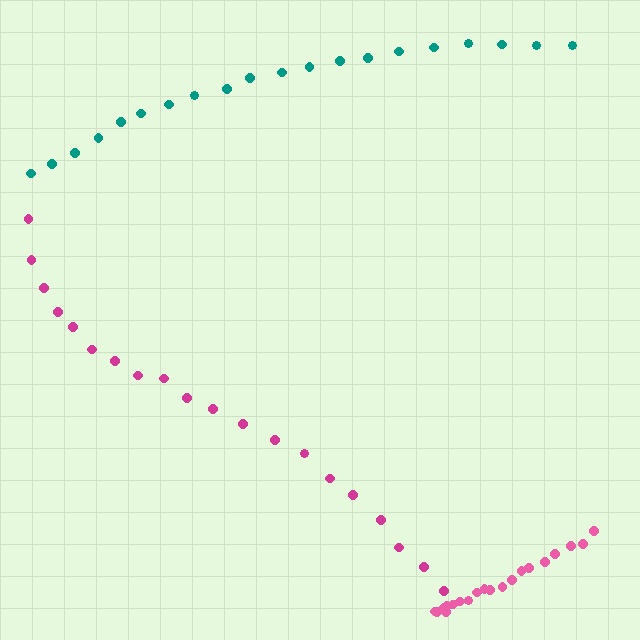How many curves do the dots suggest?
There are 3 distinct paths.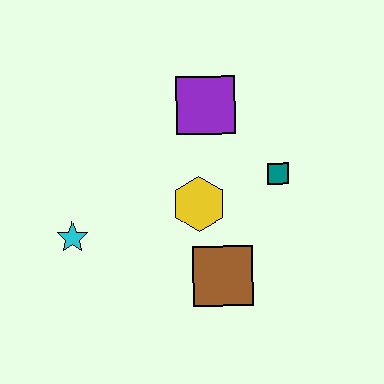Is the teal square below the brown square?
No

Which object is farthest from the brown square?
The purple square is farthest from the brown square.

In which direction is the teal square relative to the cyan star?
The teal square is to the right of the cyan star.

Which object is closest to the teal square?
The yellow hexagon is closest to the teal square.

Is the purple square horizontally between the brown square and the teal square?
No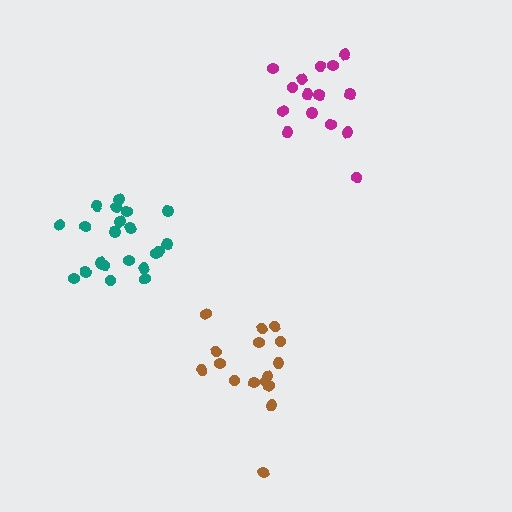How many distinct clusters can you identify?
There are 3 distinct clusters.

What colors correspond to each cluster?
The clusters are colored: brown, teal, magenta.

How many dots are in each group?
Group 1: 16 dots, Group 2: 21 dots, Group 3: 15 dots (52 total).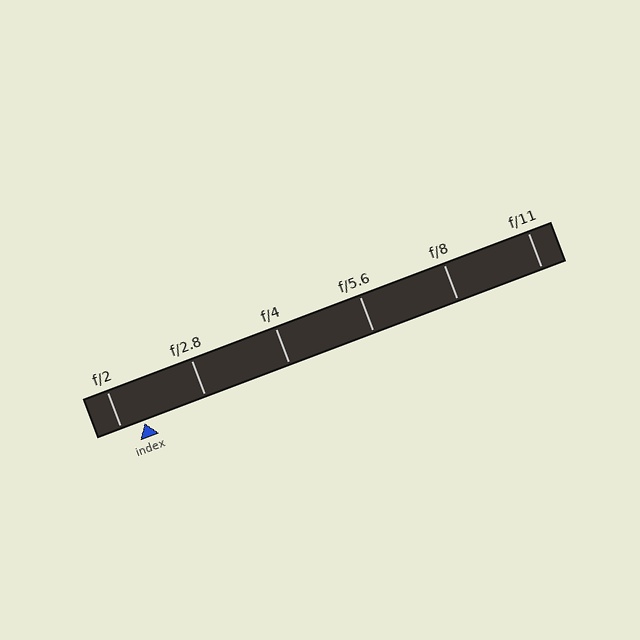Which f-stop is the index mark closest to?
The index mark is closest to f/2.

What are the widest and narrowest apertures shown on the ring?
The widest aperture shown is f/2 and the narrowest is f/11.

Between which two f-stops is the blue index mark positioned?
The index mark is between f/2 and f/2.8.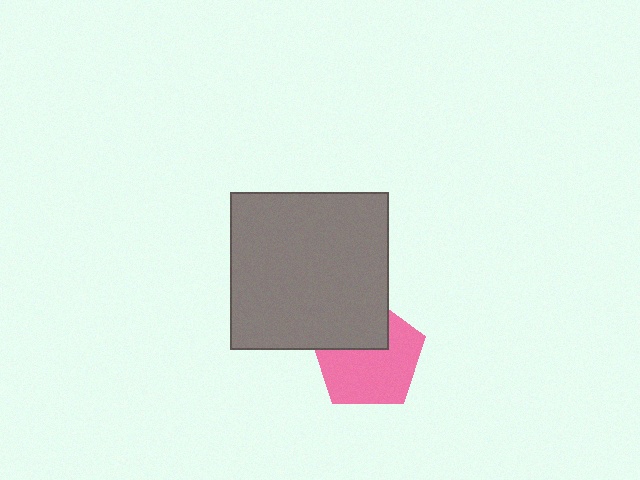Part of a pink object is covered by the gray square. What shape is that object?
It is a pentagon.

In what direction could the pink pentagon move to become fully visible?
The pink pentagon could move down. That would shift it out from behind the gray square entirely.